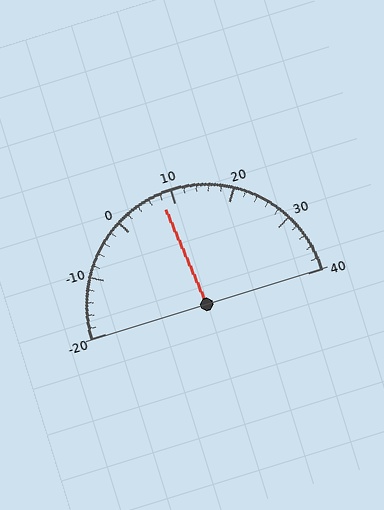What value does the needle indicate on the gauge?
The needle indicates approximately 8.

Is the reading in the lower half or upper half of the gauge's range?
The reading is in the lower half of the range (-20 to 40).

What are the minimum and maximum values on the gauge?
The gauge ranges from -20 to 40.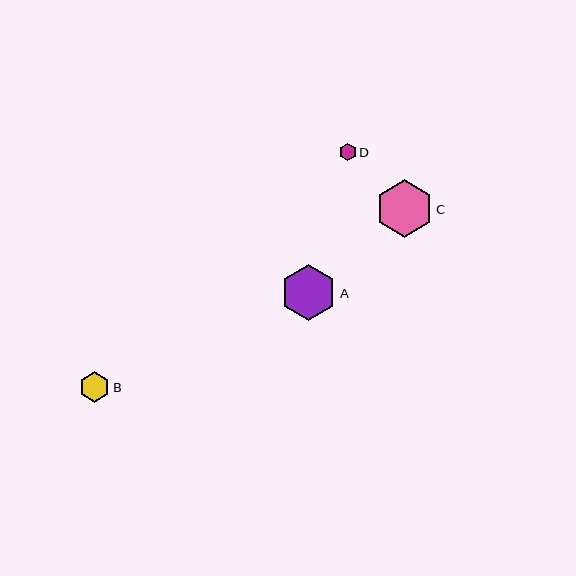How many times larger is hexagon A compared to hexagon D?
Hexagon A is approximately 3.2 times the size of hexagon D.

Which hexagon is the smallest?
Hexagon D is the smallest with a size of approximately 17 pixels.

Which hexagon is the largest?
Hexagon C is the largest with a size of approximately 57 pixels.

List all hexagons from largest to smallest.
From largest to smallest: C, A, B, D.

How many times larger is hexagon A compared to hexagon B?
Hexagon A is approximately 1.8 times the size of hexagon B.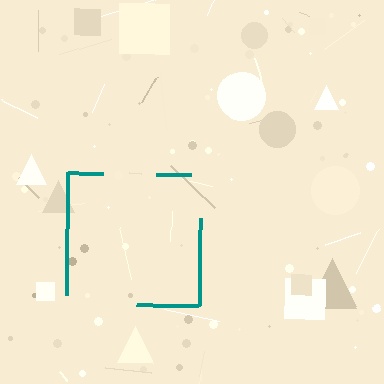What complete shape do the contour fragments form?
The contour fragments form a square.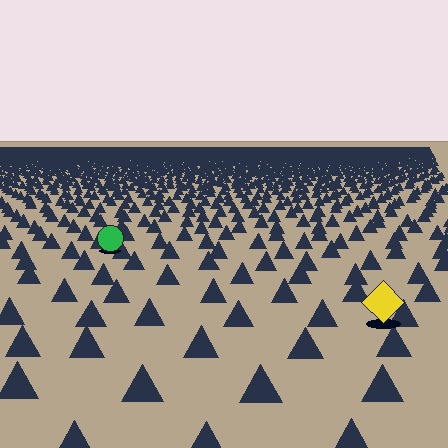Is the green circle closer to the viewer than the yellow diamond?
No. The yellow diamond is closer — you can tell from the texture gradient: the ground texture is coarser near it.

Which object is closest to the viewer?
The yellow diamond is closest. The texture marks near it are larger and more spread out.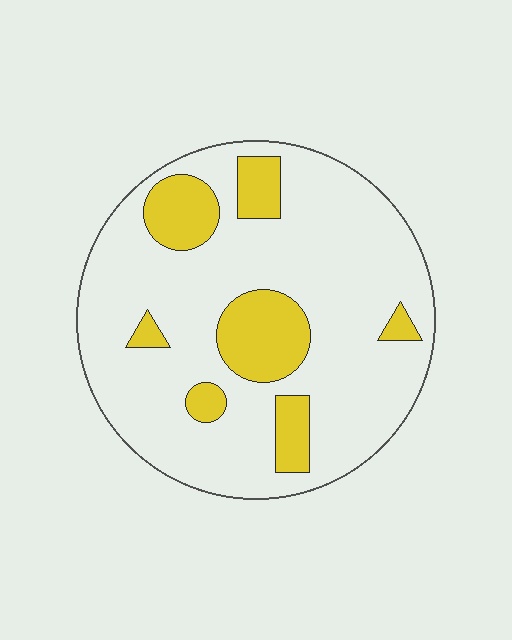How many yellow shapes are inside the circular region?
7.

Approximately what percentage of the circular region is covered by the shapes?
Approximately 20%.